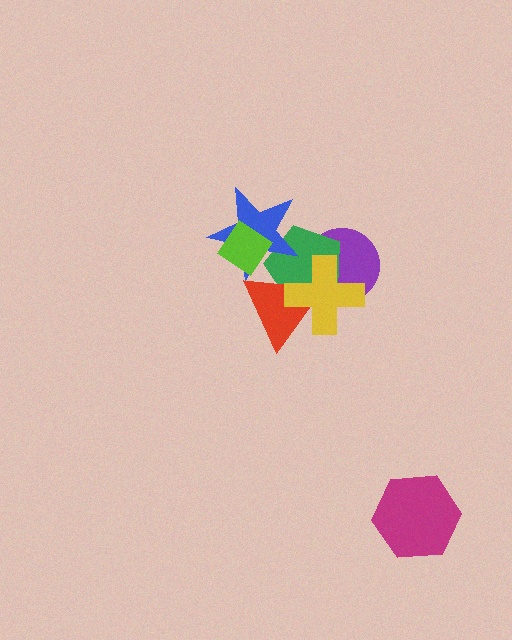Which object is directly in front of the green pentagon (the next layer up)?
The blue star is directly in front of the green pentagon.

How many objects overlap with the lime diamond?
2 objects overlap with the lime diamond.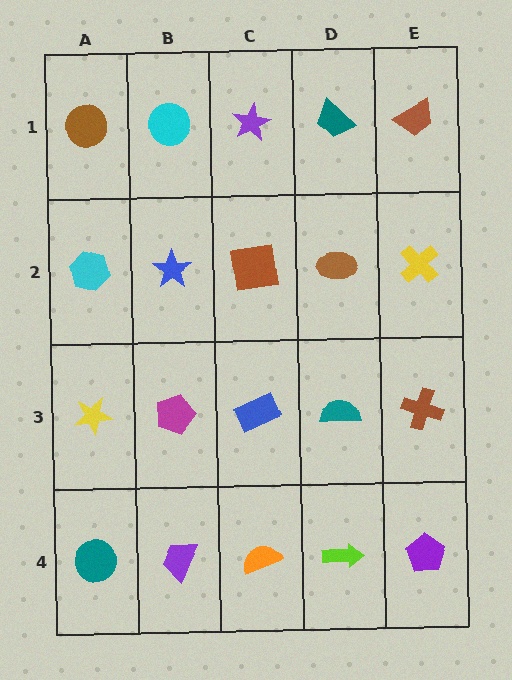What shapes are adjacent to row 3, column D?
A brown ellipse (row 2, column D), a lime arrow (row 4, column D), a blue rectangle (row 3, column C), a brown cross (row 3, column E).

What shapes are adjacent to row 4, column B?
A magenta pentagon (row 3, column B), a teal circle (row 4, column A), an orange semicircle (row 4, column C).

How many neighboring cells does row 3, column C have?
4.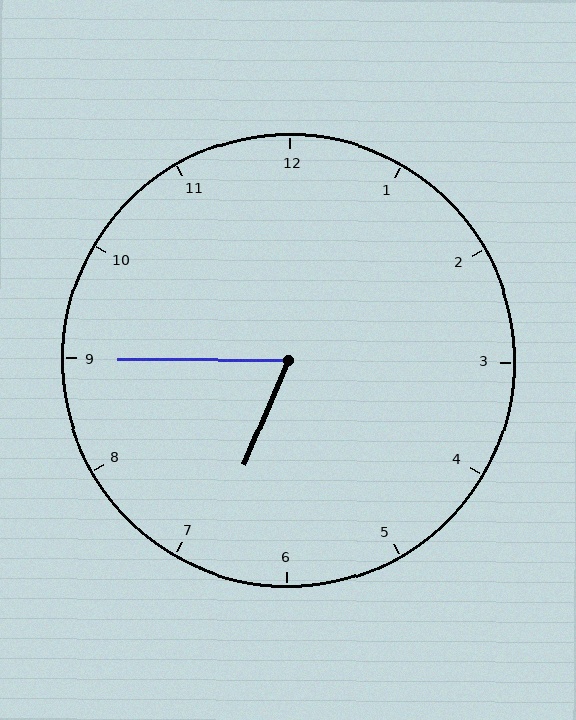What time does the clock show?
6:45.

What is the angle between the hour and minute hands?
Approximately 68 degrees.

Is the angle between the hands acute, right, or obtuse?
It is acute.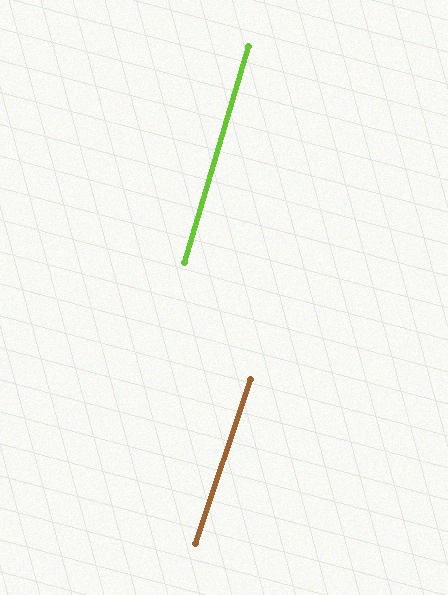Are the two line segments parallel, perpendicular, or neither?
Parallel — their directions differ by only 1.9°.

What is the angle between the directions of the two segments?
Approximately 2 degrees.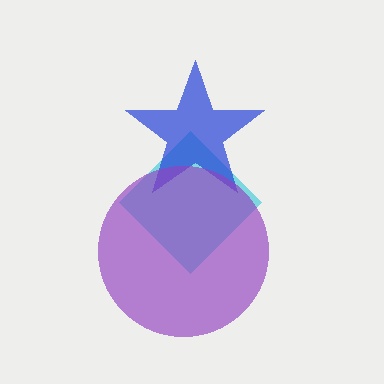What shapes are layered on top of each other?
The layered shapes are: a cyan diamond, a blue star, a purple circle.